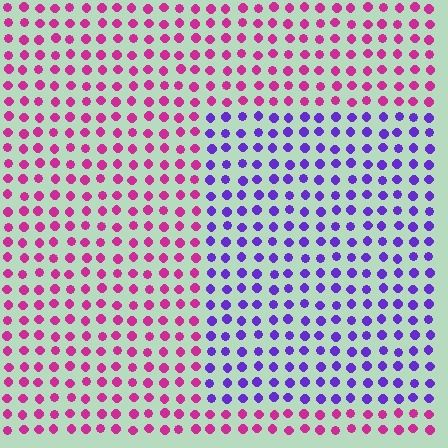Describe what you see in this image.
The image is filled with small magenta elements in a uniform arrangement. A rectangle-shaped region is visible where the elements are tinted to a slightly different hue, forming a subtle color boundary.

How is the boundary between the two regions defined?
The boundary is defined purely by a slight shift in hue (about 58 degrees). Spacing, size, and orientation are identical on both sides.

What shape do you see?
I see a rectangle.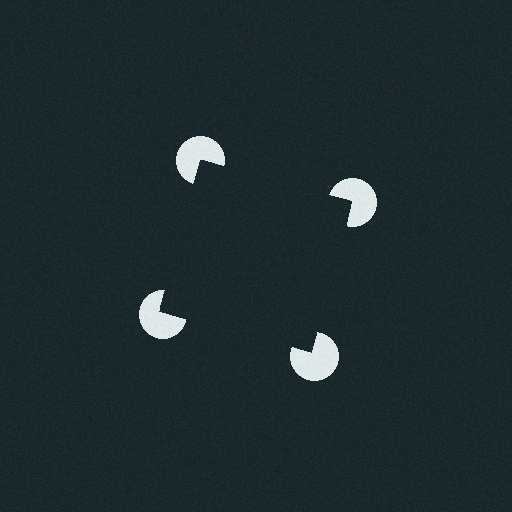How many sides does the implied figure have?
4 sides.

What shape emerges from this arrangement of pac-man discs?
An illusory square — its edges are inferred from the aligned wedge cuts in the pac-man discs, not physically drawn.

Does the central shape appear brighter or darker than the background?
It typically appears slightly darker than the background, even though no actual brightness change is drawn.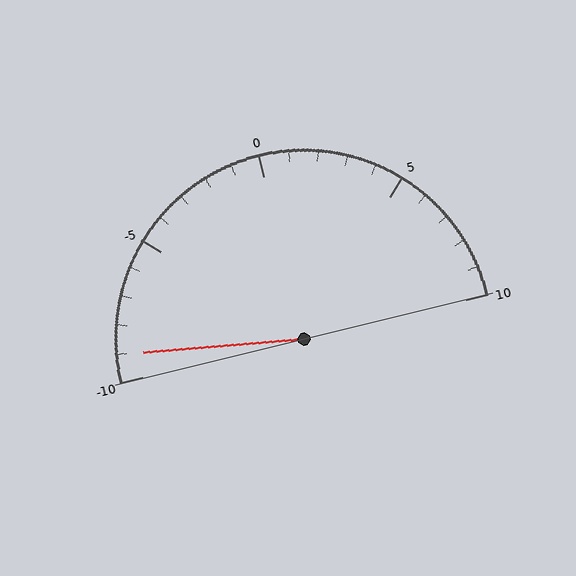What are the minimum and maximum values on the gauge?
The gauge ranges from -10 to 10.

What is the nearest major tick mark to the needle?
The nearest major tick mark is -10.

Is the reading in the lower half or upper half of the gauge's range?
The reading is in the lower half of the range (-10 to 10).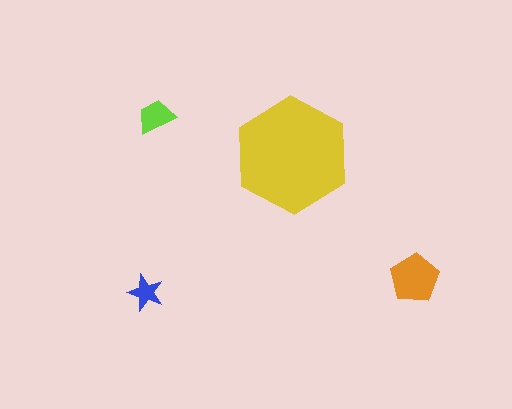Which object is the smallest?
The blue star.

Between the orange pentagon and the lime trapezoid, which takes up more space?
The orange pentagon.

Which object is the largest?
The yellow hexagon.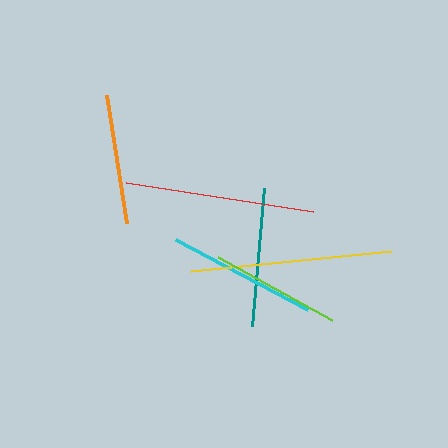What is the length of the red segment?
The red segment is approximately 190 pixels long.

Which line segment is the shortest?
The orange line is the shortest at approximately 130 pixels.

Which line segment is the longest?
The yellow line is the longest at approximately 201 pixels.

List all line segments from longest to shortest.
From longest to shortest: yellow, red, cyan, teal, lime, orange.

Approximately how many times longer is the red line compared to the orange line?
The red line is approximately 1.5 times the length of the orange line.